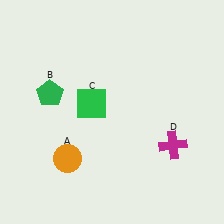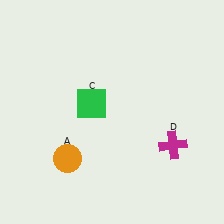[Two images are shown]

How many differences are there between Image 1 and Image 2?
There is 1 difference between the two images.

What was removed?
The green pentagon (B) was removed in Image 2.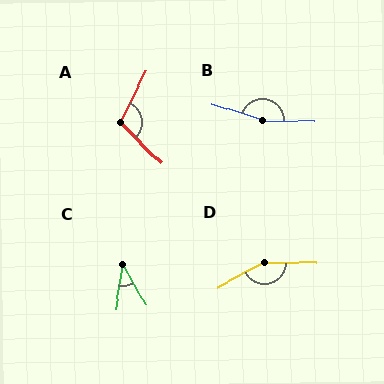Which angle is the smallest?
C, at approximately 38 degrees.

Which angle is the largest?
B, at approximately 163 degrees.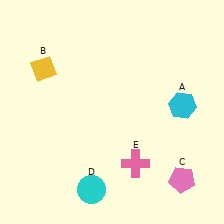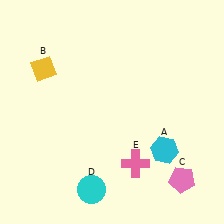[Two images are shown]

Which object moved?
The cyan hexagon (A) moved down.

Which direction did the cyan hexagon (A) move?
The cyan hexagon (A) moved down.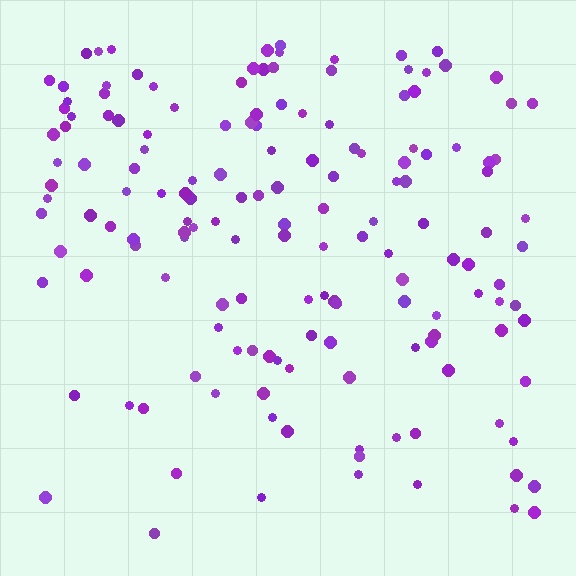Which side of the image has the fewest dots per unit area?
The bottom.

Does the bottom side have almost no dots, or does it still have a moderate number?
Still a moderate number, just noticeably fewer than the top.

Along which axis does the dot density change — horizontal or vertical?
Vertical.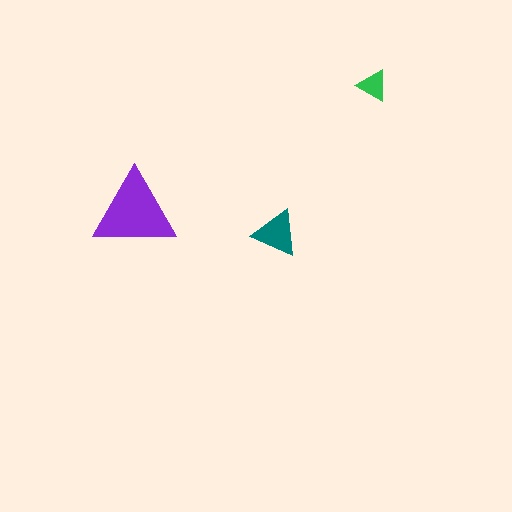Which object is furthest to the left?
The purple triangle is leftmost.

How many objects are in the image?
There are 3 objects in the image.